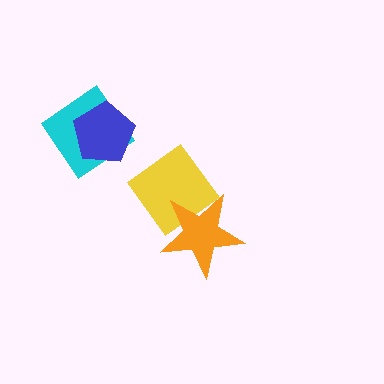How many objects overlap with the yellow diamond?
1 object overlaps with the yellow diamond.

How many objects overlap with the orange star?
1 object overlaps with the orange star.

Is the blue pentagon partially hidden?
No, no other shape covers it.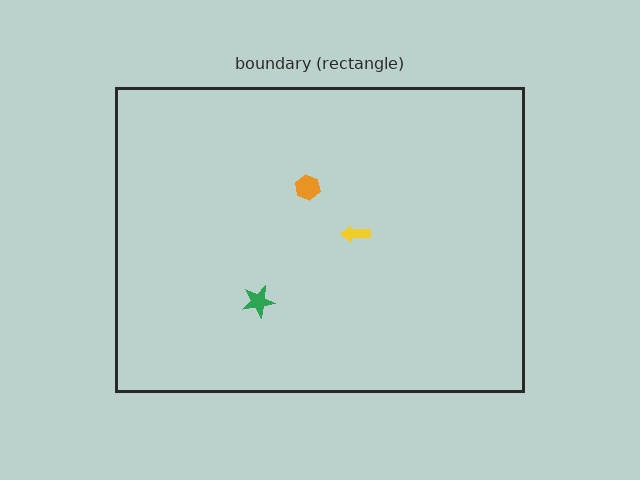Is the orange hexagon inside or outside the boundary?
Inside.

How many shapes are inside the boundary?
3 inside, 0 outside.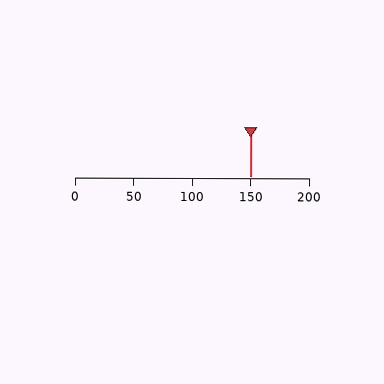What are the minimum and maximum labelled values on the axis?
The axis runs from 0 to 200.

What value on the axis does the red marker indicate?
The marker indicates approximately 150.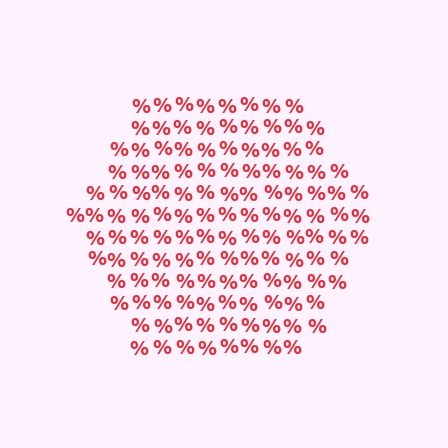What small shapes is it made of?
It is made of small percent signs.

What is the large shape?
The large shape is a hexagon.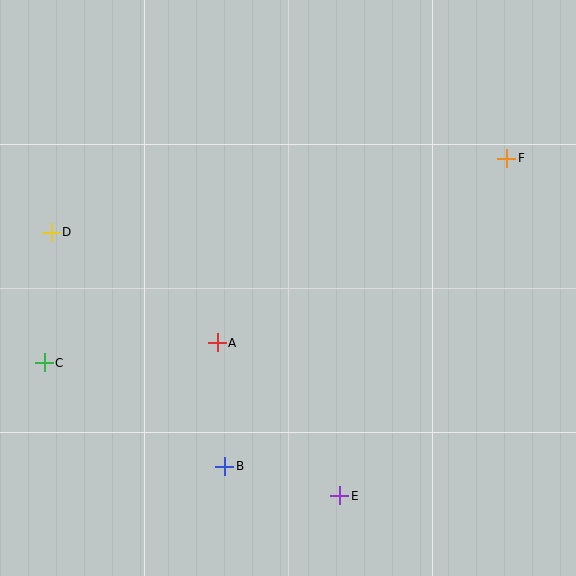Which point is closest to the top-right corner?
Point F is closest to the top-right corner.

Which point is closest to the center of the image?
Point A at (217, 343) is closest to the center.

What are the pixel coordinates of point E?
Point E is at (340, 496).